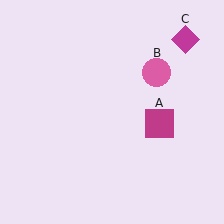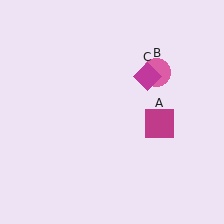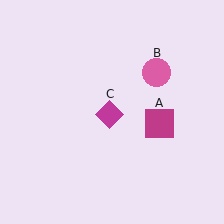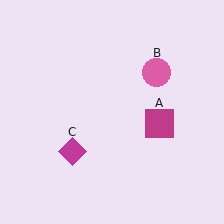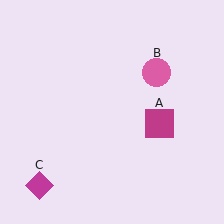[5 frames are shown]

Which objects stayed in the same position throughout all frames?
Magenta square (object A) and pink circle (object B) remained stationary.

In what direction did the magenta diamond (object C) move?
The magenta diamond (object C) moved down and to the left.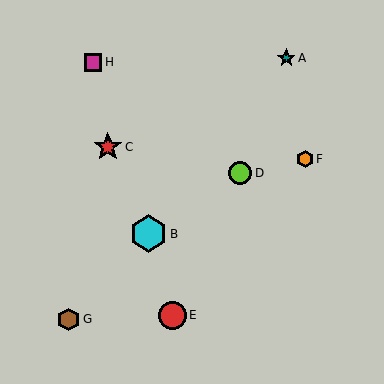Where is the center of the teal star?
The center of the teal star is at (286, 58).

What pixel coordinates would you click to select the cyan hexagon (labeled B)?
Click at (148, 234) to select the cyan hexagon B.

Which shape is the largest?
The cyan hexagon (labeled B) is the largest.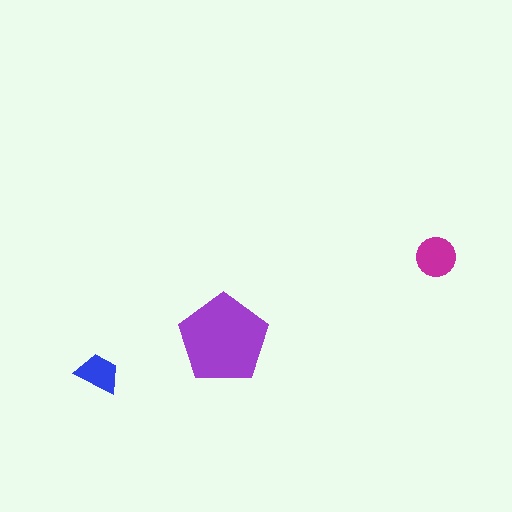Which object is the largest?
The purple pentagon.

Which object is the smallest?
The blue trapezoid.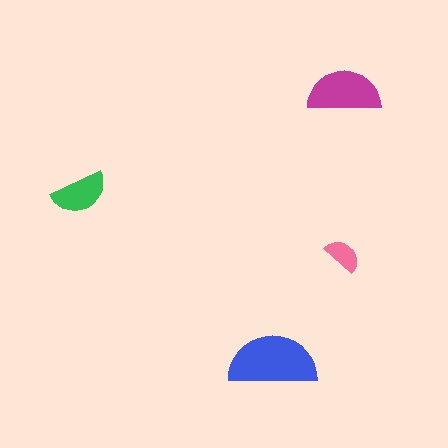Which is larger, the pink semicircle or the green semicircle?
The green one.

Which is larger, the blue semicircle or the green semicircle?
The blue one.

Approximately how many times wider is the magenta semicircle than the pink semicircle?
About 2 times wider.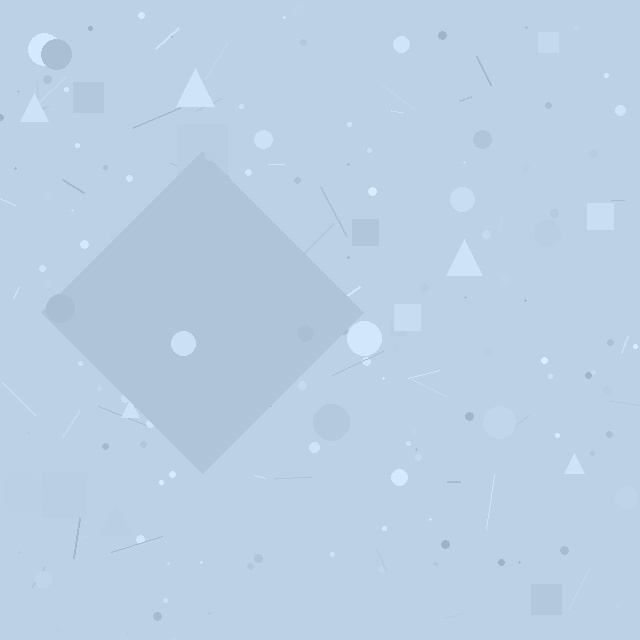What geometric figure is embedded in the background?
A diamond is embedded in the background.